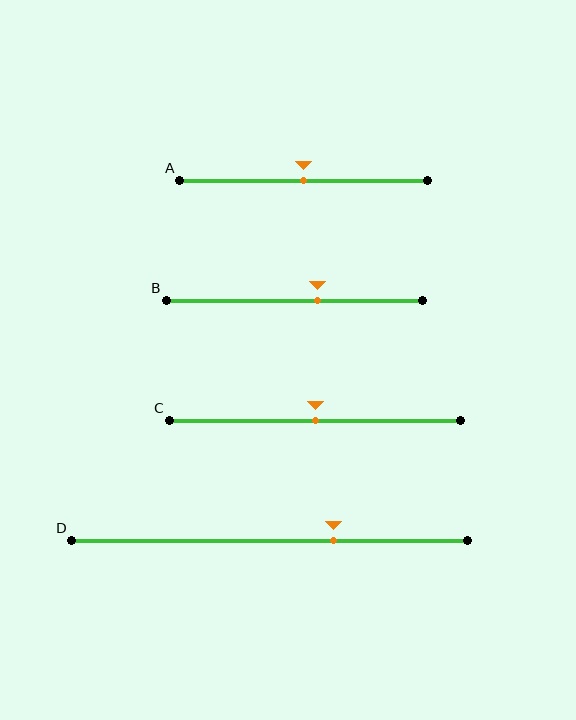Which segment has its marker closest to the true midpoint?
Segment A has its marker closest to the true midpoint.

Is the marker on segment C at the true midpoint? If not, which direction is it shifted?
Yes, the marker on segment C is at the true midpoint.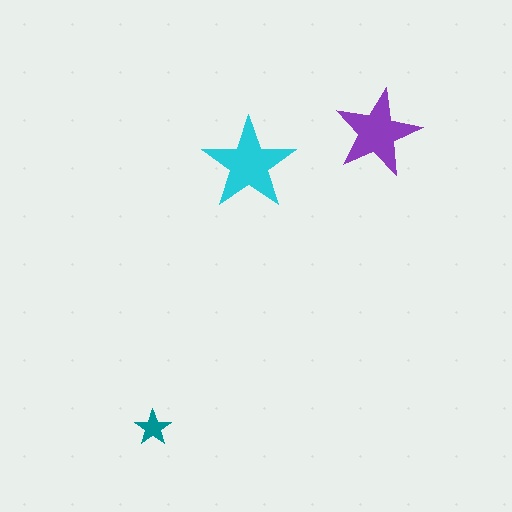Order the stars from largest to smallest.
the cyan one, the purple one, the teal one.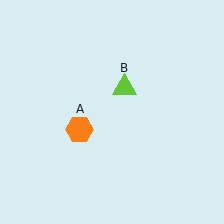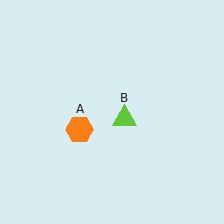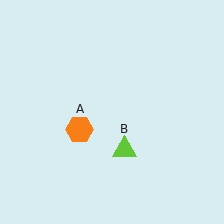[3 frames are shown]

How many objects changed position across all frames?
1 object changed position: lime triangle (object B).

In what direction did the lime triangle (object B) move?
The lime triangle (object B) moved down.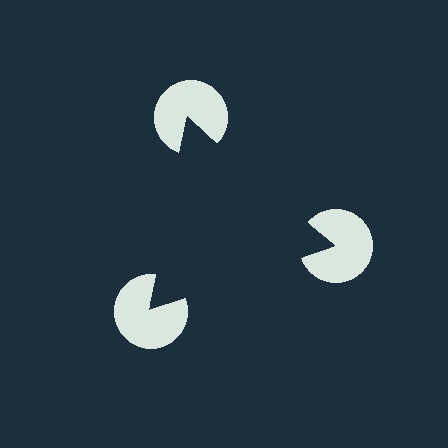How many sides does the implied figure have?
3 sides.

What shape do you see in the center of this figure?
An illusory triangle — its edges are inferred from the aligned wedge cuts in the pac-man discs, not physically drawn.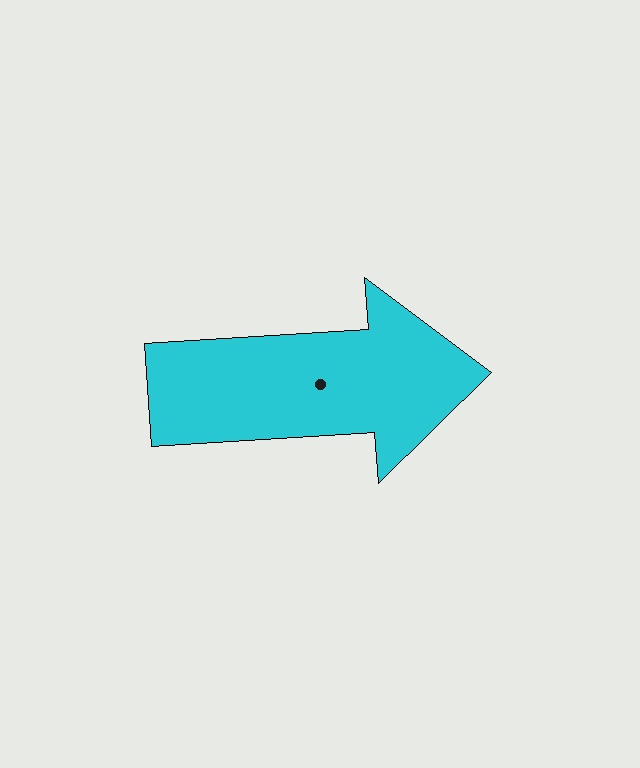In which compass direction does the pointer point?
East.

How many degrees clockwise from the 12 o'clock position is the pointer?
Approximately 86 degrees.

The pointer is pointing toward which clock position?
Roughly 3 o'clock.